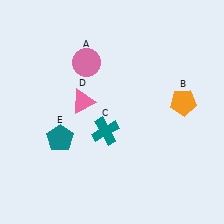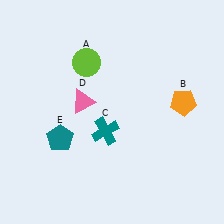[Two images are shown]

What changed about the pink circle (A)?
In Image 1, A is pink. In Image 2, it changed to lime.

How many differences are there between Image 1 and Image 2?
There is 1 difference between the two images.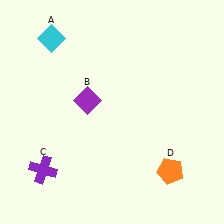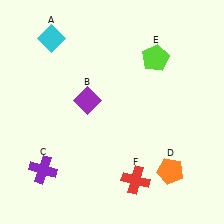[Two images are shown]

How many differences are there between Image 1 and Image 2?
There are 2 differences between the two images.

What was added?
A lime pentagon (E), a red cross (F) were added in Image 2.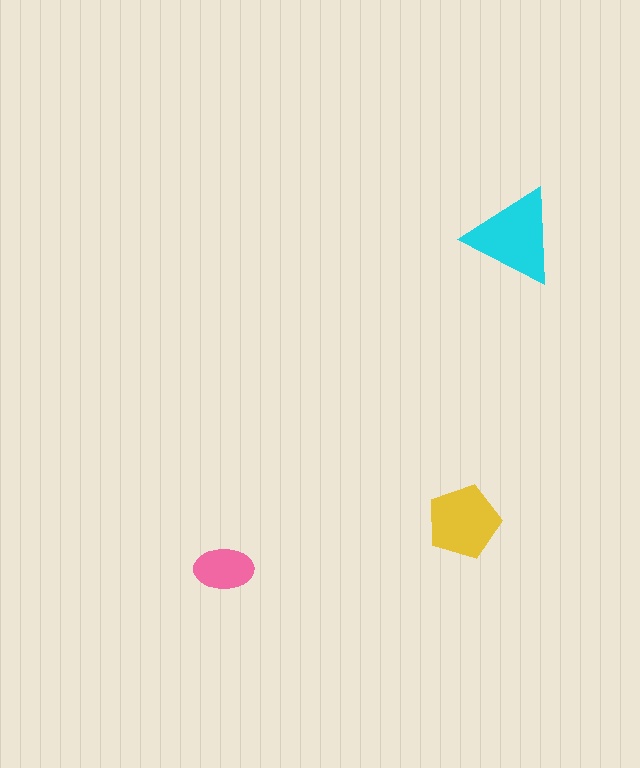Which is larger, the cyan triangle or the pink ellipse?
The cyan triangle.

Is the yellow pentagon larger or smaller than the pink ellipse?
Larger.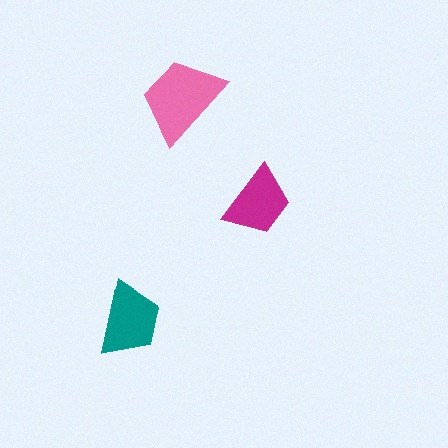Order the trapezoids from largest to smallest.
the pink one, the teal one, the magenta one.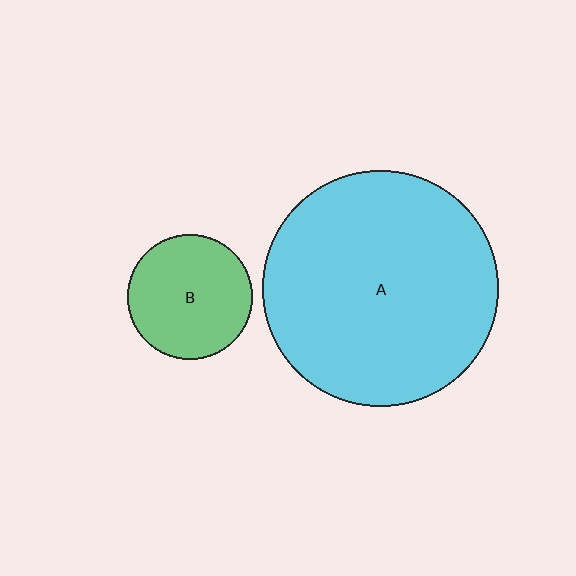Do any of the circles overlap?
No, none of the circles overlap.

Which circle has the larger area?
Circle A (cyan).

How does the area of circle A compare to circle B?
Approximately 3.6 times.